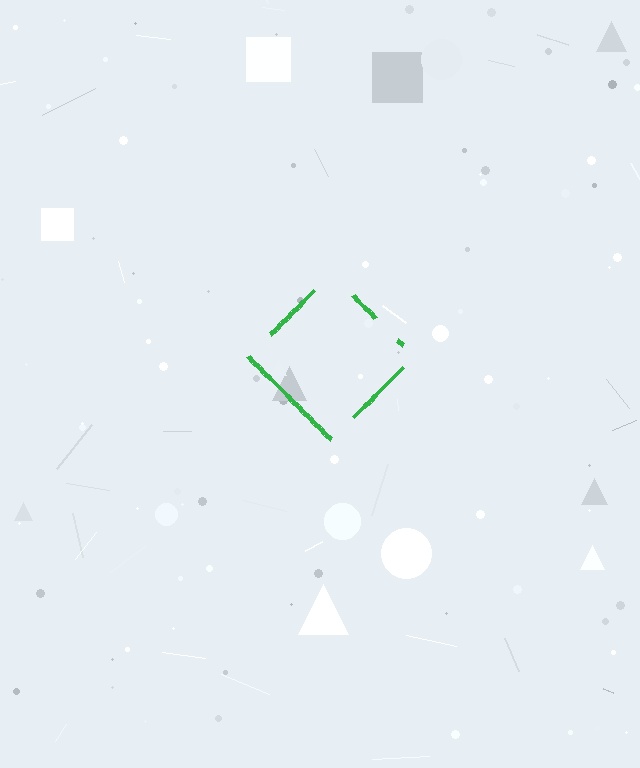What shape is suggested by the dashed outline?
The dashed outline suggests a diamond.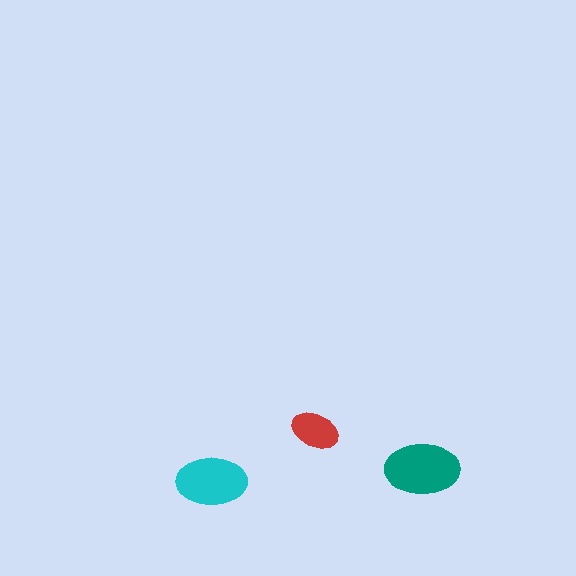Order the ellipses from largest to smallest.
the teal one, the cyan one, the red one.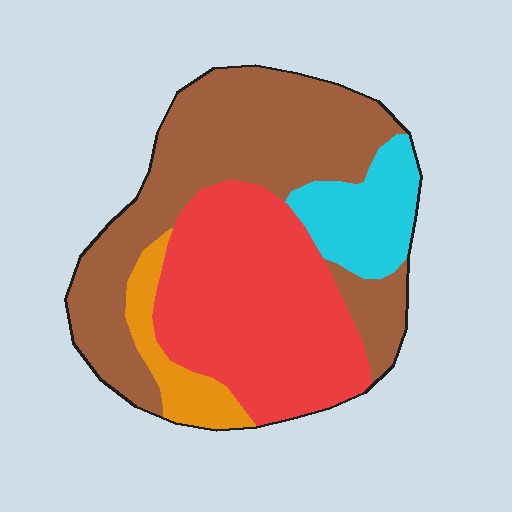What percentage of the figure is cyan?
Cyan covers about 10% of the figure.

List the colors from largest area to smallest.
From largest to smallest: brown, red, cyan, orange.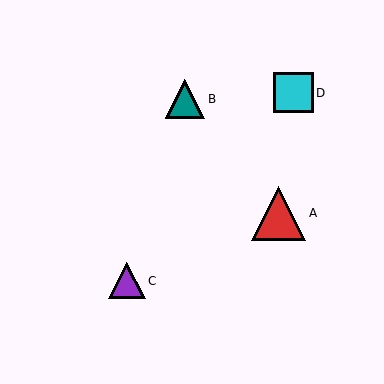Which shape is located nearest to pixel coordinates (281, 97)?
The cyan square (labeled D) at (293, 93) is nearest to that location.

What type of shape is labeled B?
Shape B is a teal triangle.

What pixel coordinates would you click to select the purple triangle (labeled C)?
Click at (127, 281) to select the purple triangle C.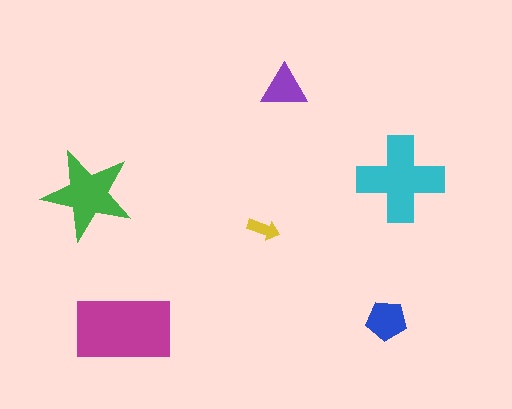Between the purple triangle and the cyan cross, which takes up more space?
The cyan cross.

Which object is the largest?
The magenta rectangle.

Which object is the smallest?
The yellow arrow.